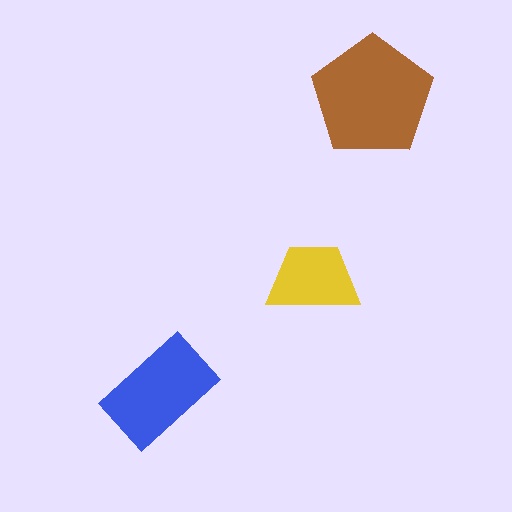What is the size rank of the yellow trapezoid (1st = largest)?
3rd.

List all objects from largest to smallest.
The brown pentagon, the blue rectangle, the yellow trapezoid.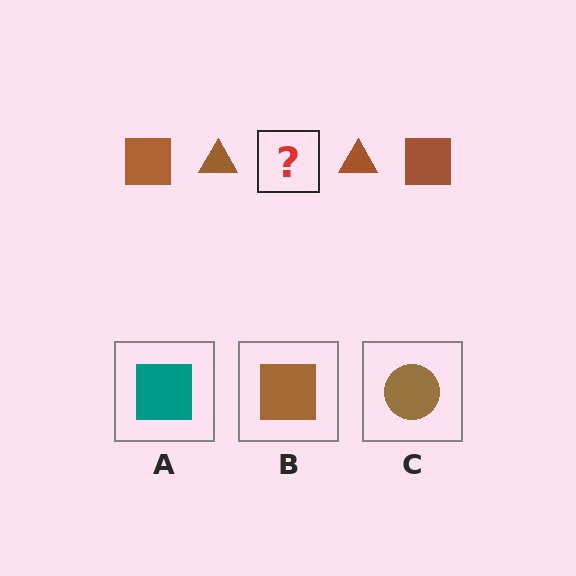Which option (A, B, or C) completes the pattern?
B.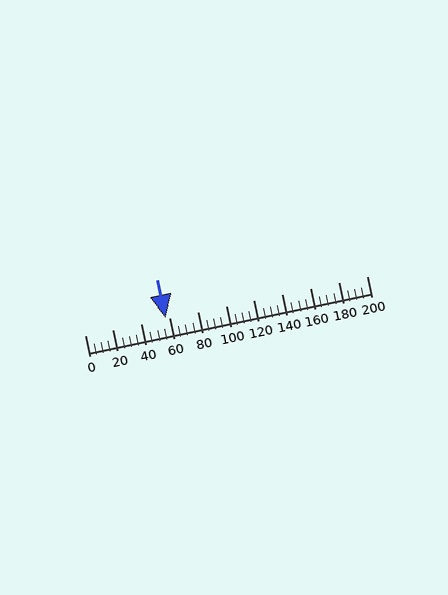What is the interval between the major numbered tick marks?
The major tick marks are spaced 20 units apart.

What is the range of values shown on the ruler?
The ruler shows values from 0 to 200.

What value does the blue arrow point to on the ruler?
The blue arrow points to approximately 57.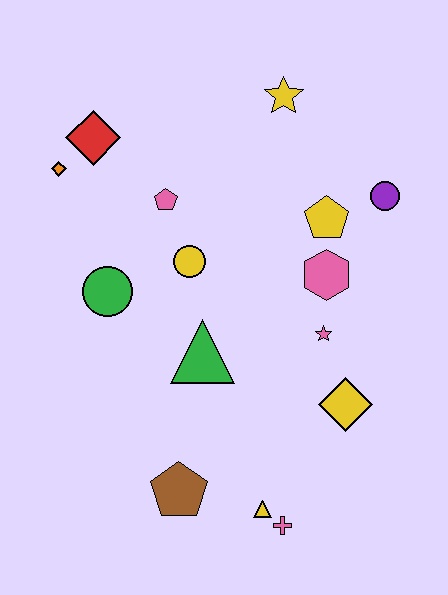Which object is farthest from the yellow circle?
The pink cross is farthest from the yellow circle.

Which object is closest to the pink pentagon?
The yellow circle is closest to the pink pentagon.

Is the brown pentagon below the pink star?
Yes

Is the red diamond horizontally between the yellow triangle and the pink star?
No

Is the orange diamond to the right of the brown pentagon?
No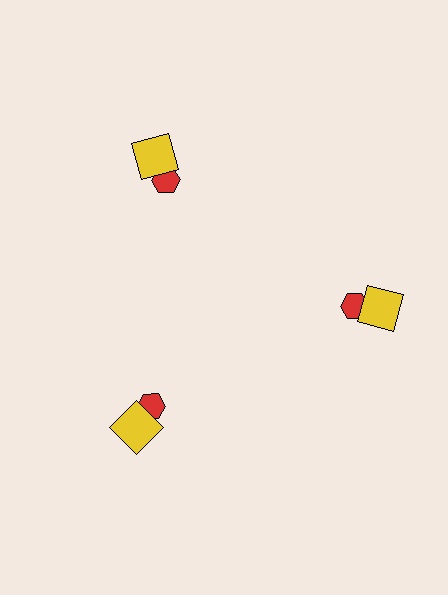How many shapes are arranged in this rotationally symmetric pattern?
There are 6 shapes, arranged in 3 groups of 2.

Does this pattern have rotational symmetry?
Yes, this pattern has 3-fold rotational symmetry. It looks the same after rotating 120 degrees around the center.